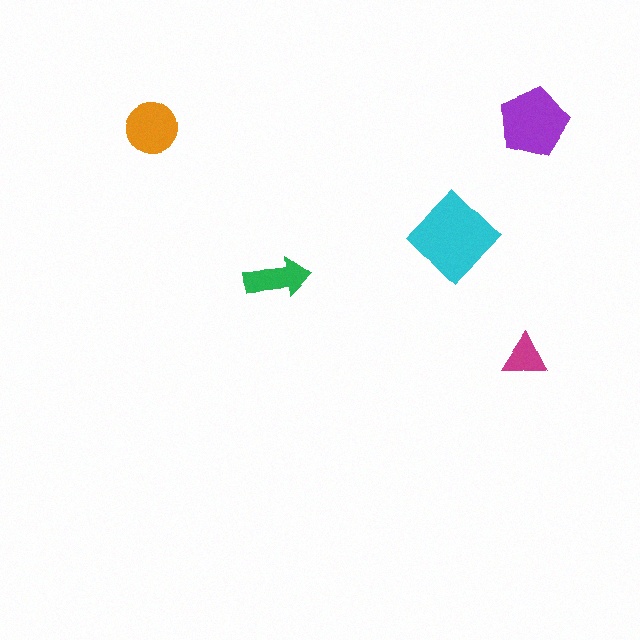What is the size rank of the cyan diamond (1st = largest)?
1st.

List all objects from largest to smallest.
The cyan diamond, the purple pentagon, the orange circle, the green arrow, the magenta triangle.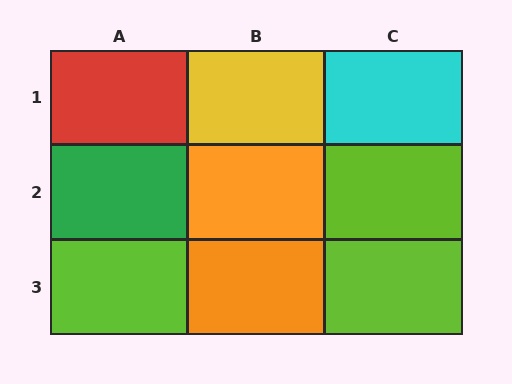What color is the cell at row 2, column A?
Green.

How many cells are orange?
2 cells are orange.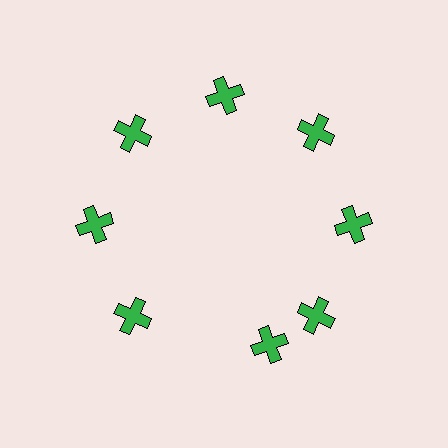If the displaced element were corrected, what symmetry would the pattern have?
It would have 8-fold rotational symmetry — the pattern would map onto itself every 45 degrees.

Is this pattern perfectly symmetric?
No. The 8 green crosses are arranged in a ring, but one element near the 6 o'clock position is rotated out of alignment along the ring, breaking the 8-fold rotational symmetry.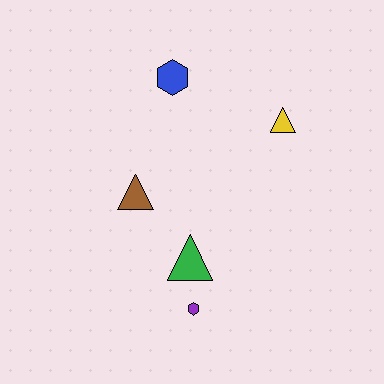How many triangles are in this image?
There are 3 triangles.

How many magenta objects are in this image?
There are no magenta objects.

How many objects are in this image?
There are 5 objects.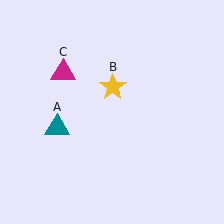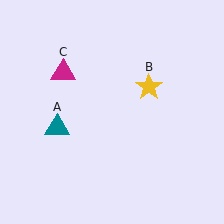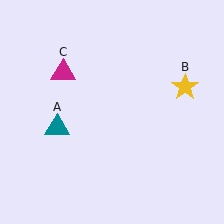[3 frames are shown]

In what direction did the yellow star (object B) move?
The yellow star (object B) moved right.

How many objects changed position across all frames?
1 object changed position: yellow star (object B).